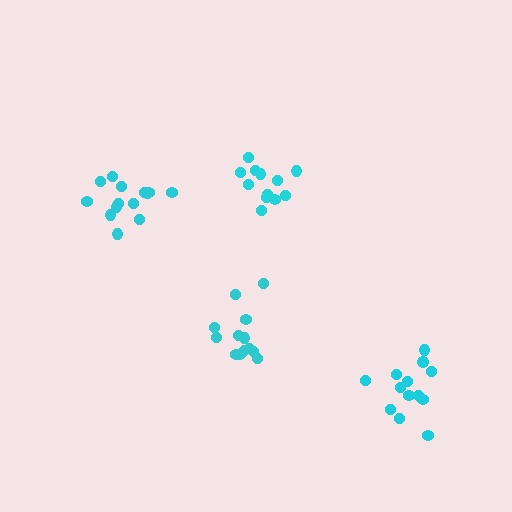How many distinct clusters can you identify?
There are 4 distinct clusters.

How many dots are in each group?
Group 1: 13 dots, Group 2: 14 dots, Group 3: 12 dots, Group 4: 13 dots (52 total).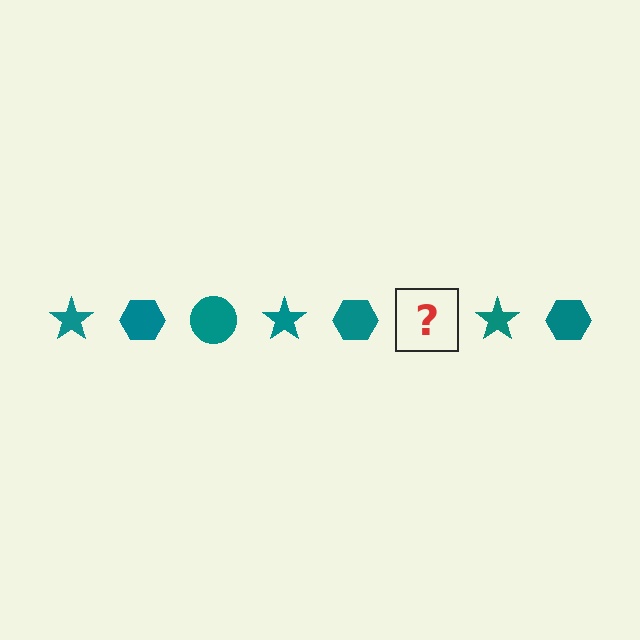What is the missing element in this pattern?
The missing element is a teal circle.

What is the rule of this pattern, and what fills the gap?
The rule is that the pattern cycles through star, hexagon, circle shapes in teal. The gap should be filled with a teal circle.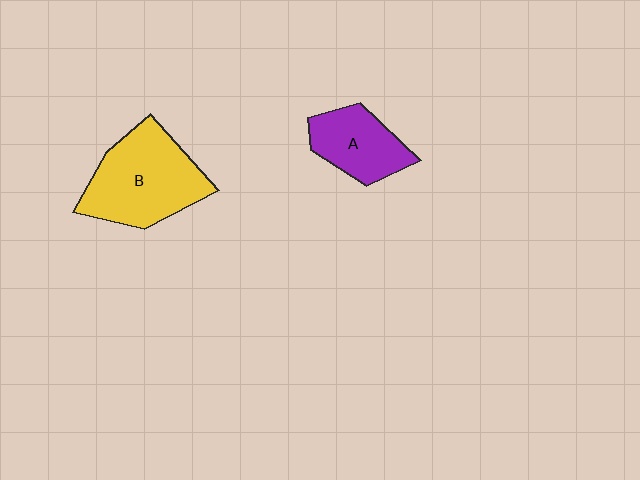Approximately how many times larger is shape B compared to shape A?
Approximately 1.6 times.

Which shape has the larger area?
Shape B (yellow).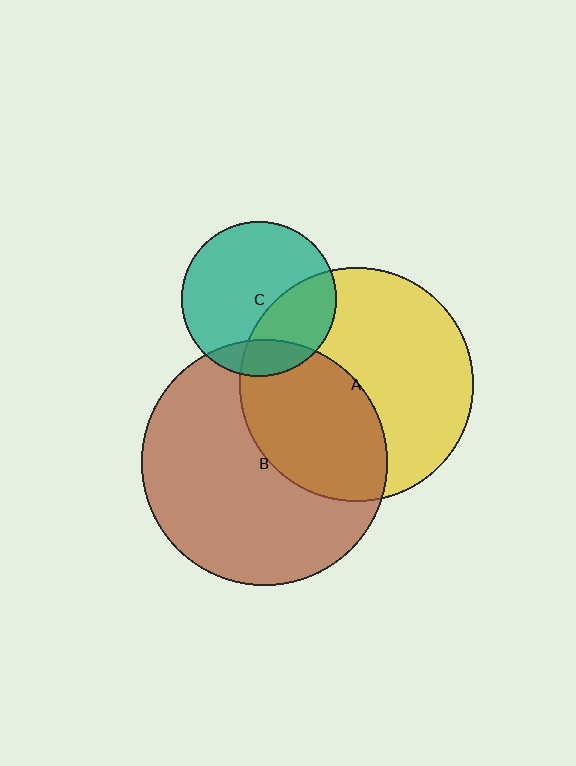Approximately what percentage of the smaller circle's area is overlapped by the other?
Approximately 35%.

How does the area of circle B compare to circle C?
Approximately 2.5 times.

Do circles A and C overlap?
Yes.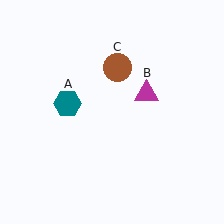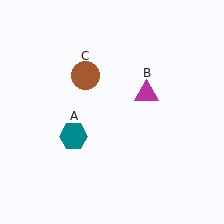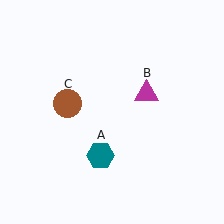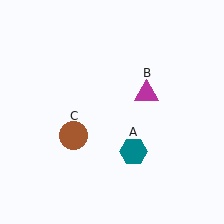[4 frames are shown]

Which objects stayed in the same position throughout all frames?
Magenta triangle (object B) remained stationary.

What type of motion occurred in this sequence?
The teal hexagon (object A), brown circle (object C) rotated counterclockwise around the center of the scene.